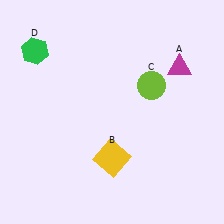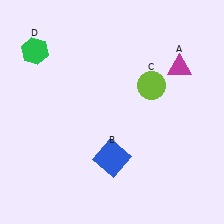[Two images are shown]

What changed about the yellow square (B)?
In Image 1, B is yellow. In Image 2, it changed to blue.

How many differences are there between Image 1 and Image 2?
There is 1 difference between the two images.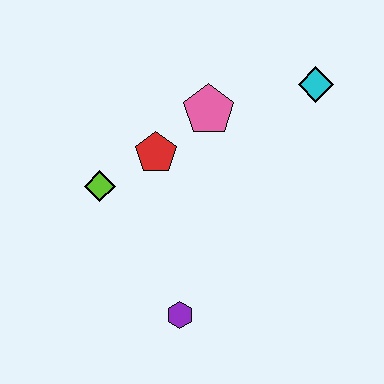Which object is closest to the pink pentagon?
The red pentagon is closest to the pink pentagon.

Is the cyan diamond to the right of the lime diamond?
Yes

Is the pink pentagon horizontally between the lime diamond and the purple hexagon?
No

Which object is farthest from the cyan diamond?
The purple hexagon is farthest from the cyan diamond.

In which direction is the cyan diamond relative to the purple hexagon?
The cyan diamond is above the purple hexagon.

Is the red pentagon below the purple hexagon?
No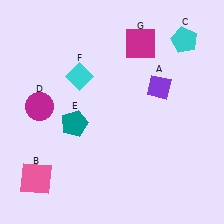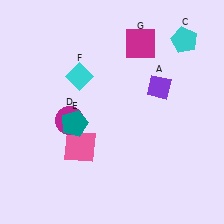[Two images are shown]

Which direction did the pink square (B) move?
The pink square (B) moved right.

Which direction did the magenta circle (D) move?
The magenta circle (D) moved right.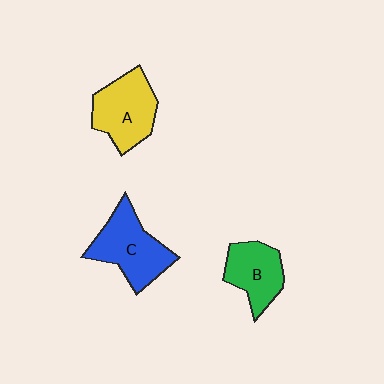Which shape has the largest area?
Shape C (blue).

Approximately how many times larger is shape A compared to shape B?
Approximately 1.2 times.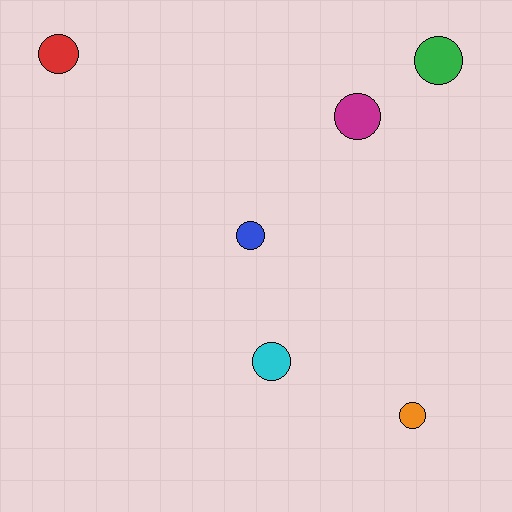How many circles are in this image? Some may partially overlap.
There are 6 circles.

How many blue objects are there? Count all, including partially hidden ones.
There is 1 blue object.